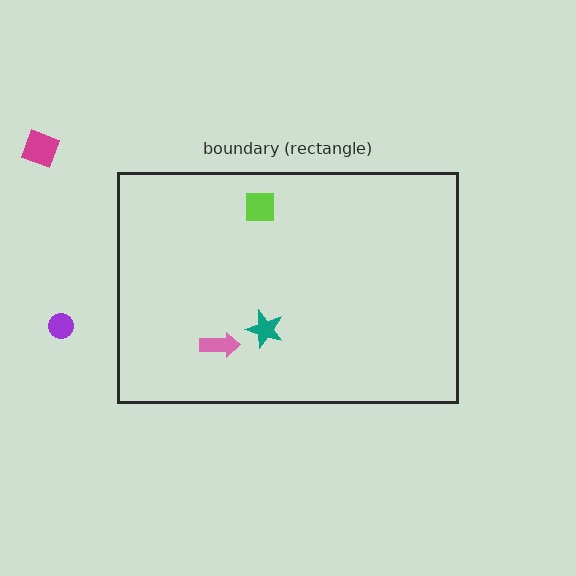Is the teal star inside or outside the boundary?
Inside.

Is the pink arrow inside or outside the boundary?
Inside.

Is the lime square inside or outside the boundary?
Inside.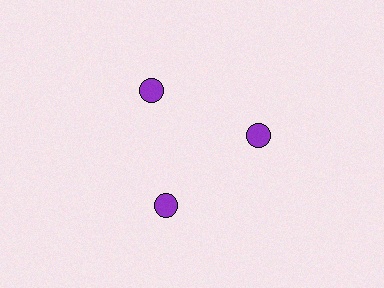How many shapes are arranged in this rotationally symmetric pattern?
There are 3 shapes, arranged in 3 groups of 1.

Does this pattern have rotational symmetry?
Yes, this pattern has 3-fold rotational symmetry. It looks the same after rotating 120 degrees around the center.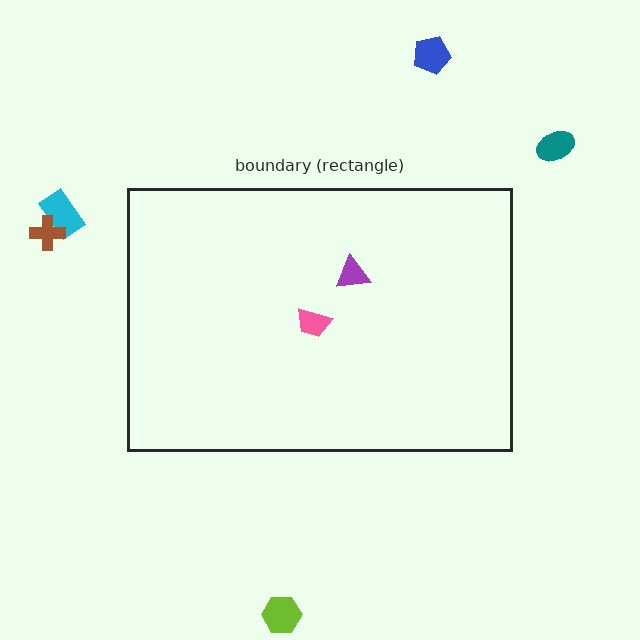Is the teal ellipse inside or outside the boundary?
Outside.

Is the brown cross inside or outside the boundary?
Outside.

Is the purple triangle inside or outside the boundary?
Inside.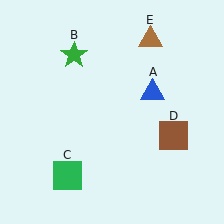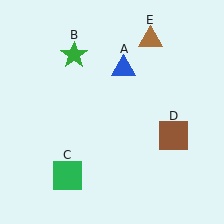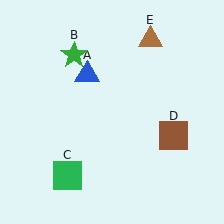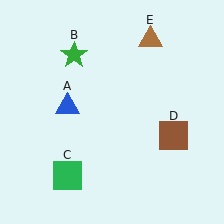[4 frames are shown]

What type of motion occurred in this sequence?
The blue triangle (object A) rotated counterclockwise around the center of the scene.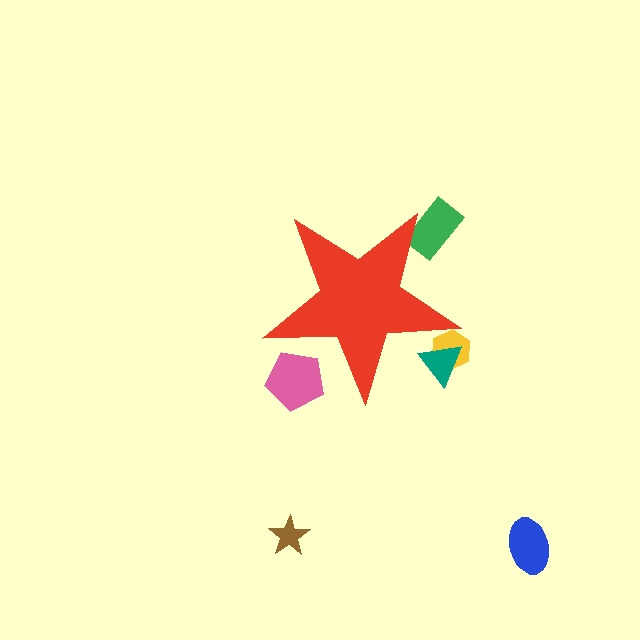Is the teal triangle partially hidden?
Yes, the teal triangle is partially hidden behind the red star.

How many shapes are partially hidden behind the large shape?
4 shapes are partially hidden.